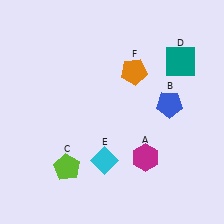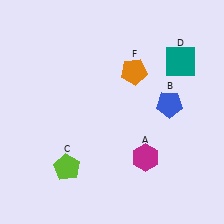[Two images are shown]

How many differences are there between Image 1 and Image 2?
There is 1 difference between the two images.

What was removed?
The cyan diamond (E) was removed in Image 2.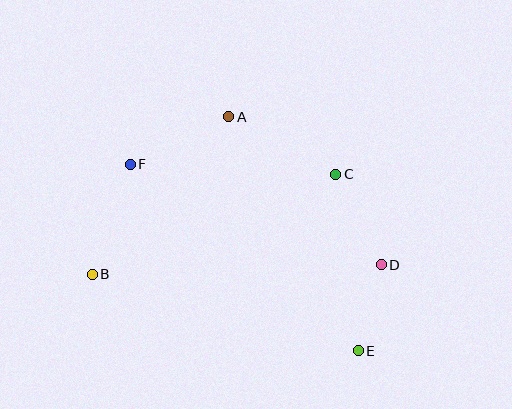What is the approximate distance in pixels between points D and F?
The distance between D and F is approximately 270 pixels.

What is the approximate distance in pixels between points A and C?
The distance between A and C is approximately 121 pixels.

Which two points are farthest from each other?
Points E and F are farthest from each other.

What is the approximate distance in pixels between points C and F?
The distance between C and F is approximately 206 pixels.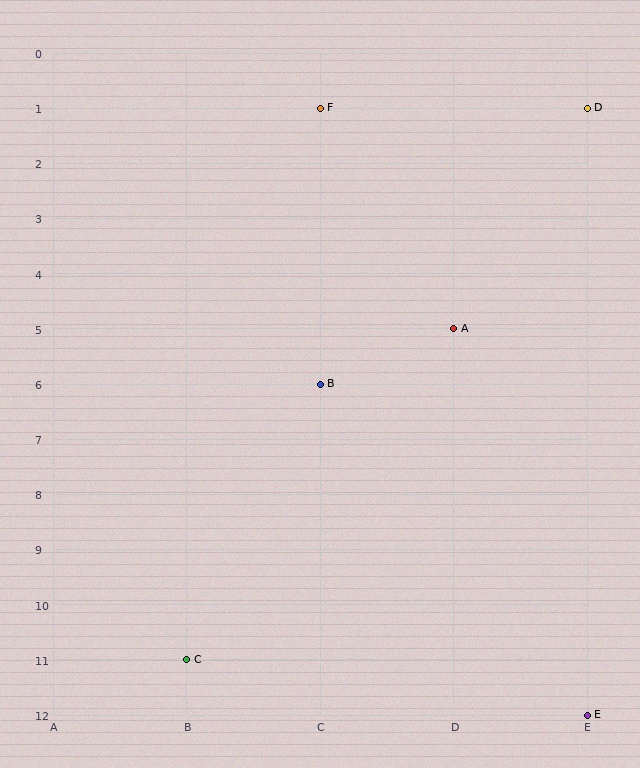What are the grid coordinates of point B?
Point B is at grid coordinates (C, 6).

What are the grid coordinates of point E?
Point E is at grid coordinates (E, 12).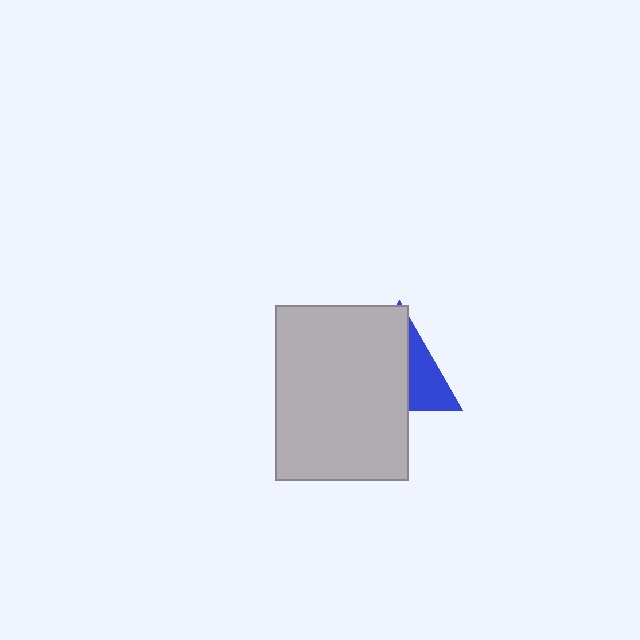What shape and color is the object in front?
The object in front is a light gray rectangle.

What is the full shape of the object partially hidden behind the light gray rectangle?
The partially hidden object is a blue triangle.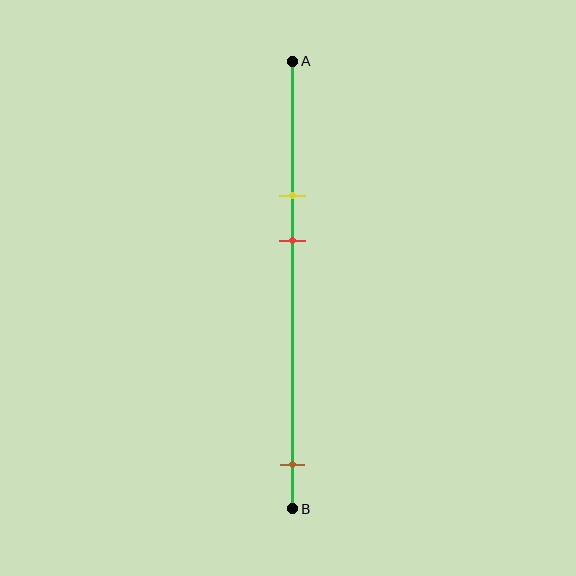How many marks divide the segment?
There are 3 marks dividing the segment.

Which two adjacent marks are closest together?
The yellow and red marks are the closest adjacent pair.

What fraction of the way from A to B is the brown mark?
The brown mark is approximately 90% (0.9) of the way from A to B.